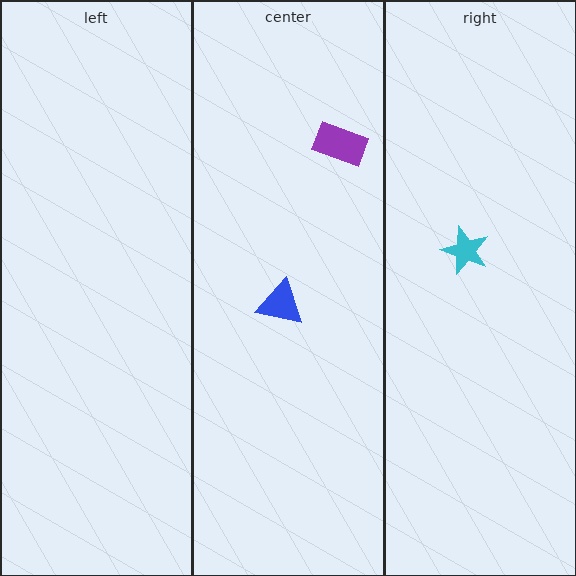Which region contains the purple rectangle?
The center region.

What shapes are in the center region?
The purple rectangle, the blue triangle.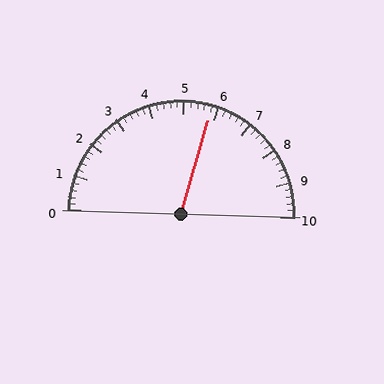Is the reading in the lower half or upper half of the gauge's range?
The reading is in the upper half of the range (0 to 10).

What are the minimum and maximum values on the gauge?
The gauge ranges from 0 to 10.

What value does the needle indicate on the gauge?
The needle indicates approximately 5.8.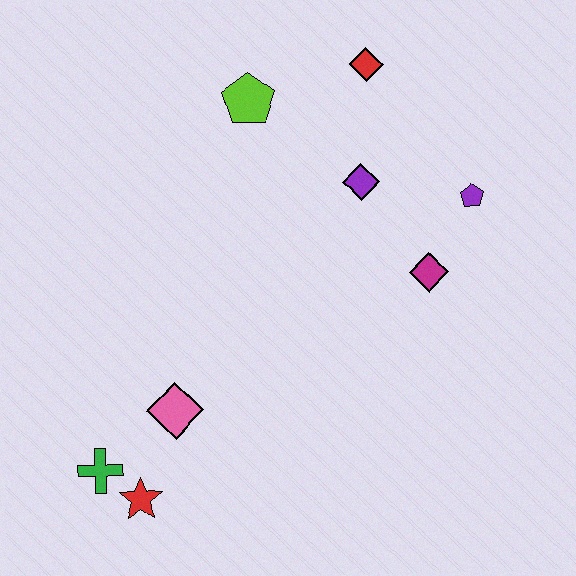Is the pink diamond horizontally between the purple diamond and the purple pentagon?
No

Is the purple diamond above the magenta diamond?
Yes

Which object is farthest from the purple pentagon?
The green cross is farthest from the purple pentagon.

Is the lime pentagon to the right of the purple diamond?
No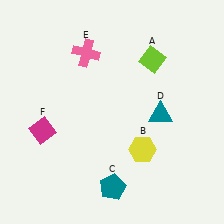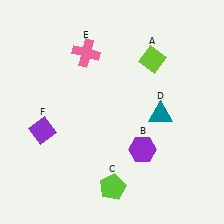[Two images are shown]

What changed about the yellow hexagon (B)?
In Image 1, B is yellow. In Image 2, it changed to purple.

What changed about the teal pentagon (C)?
In Image 1, C is teal. In Image 2, it changed to lime.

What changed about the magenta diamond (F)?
In Image 1, F is magenta. In Image 2, it changed to purple.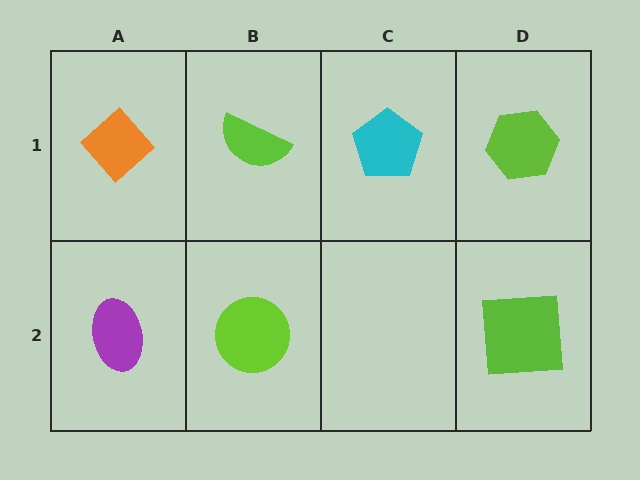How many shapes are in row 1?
4 shapes.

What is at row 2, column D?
A lime square.